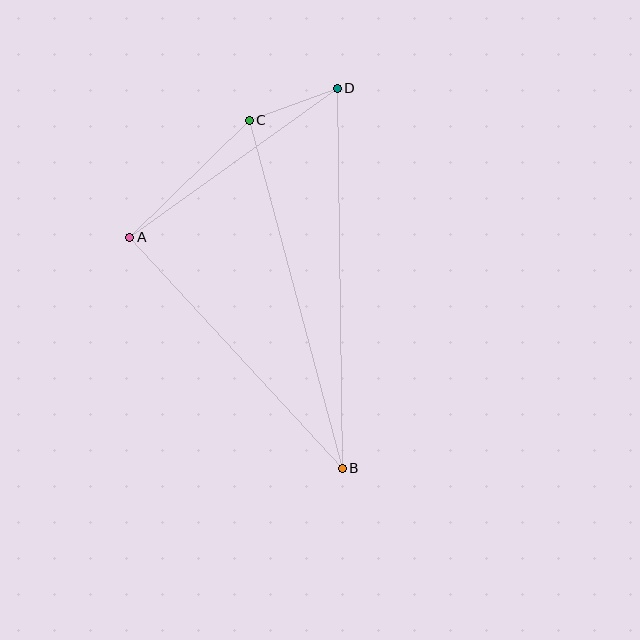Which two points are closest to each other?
Points C and D are closest to each other.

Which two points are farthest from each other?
Points B and D are farthest from each other.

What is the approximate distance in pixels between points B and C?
The distance between B and C is approximately 360 pixels.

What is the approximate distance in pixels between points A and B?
The distance between A and B is approximately 314 pixels.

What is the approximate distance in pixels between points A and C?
The distance between A and C is approximately 167 pixels.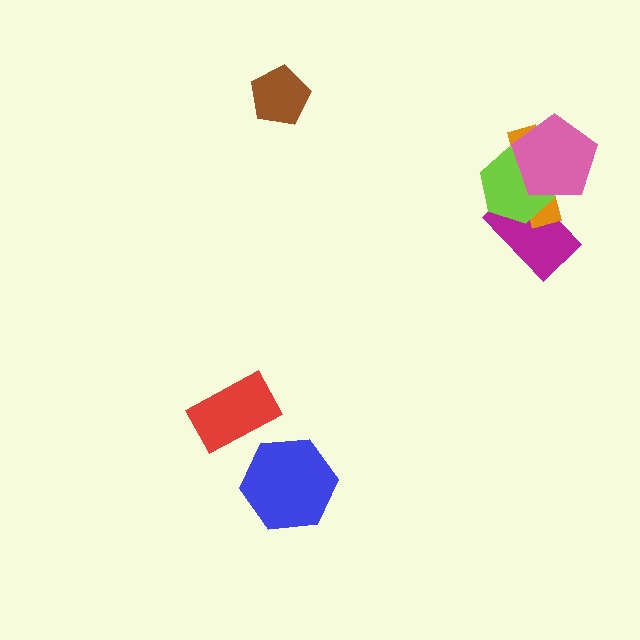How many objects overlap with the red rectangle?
0 objects overlap with the red rectangle.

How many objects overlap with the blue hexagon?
0 objects overlap with the blue hexagon.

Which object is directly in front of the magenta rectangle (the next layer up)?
The orange cross is directly in front of the magenta rectangle.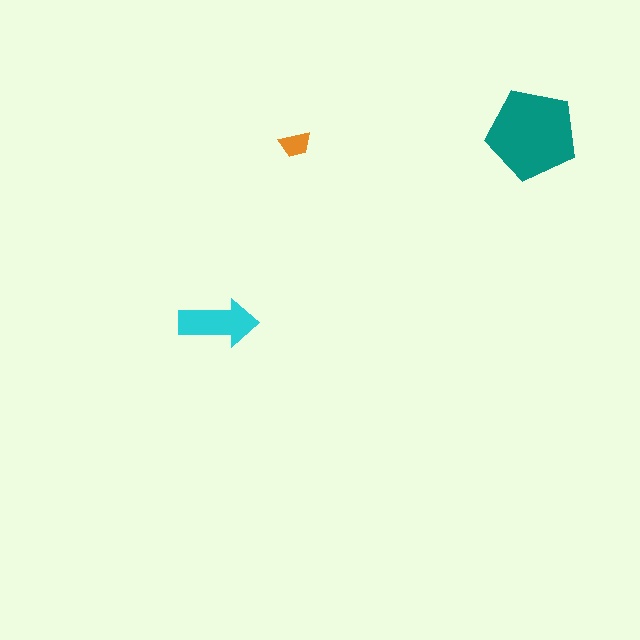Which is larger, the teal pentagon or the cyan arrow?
The teal pentagon.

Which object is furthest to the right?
The teal pentagon is rightmost.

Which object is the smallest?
The orange trapezoid.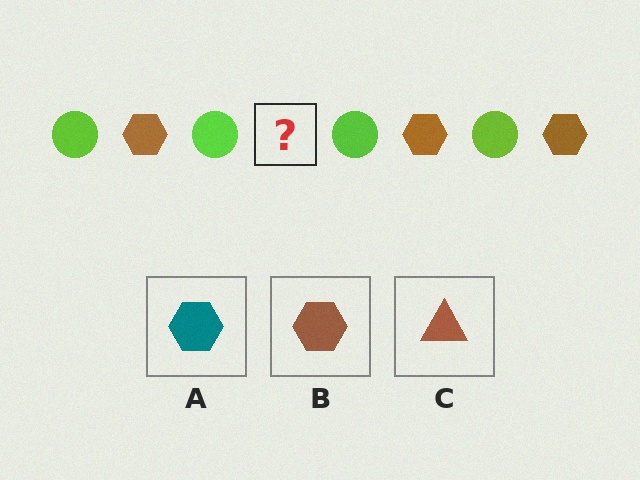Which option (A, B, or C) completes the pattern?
B.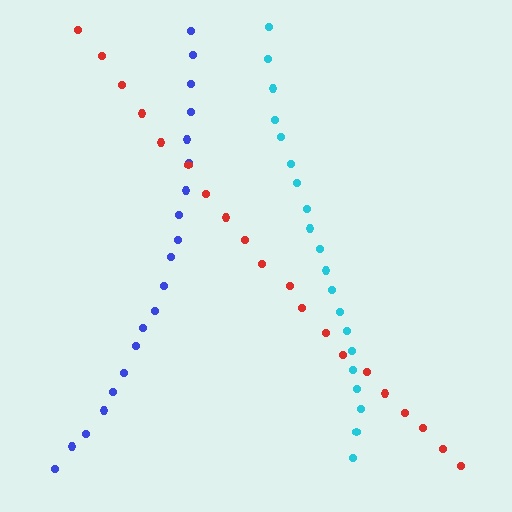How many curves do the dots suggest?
There are 3 distinct paths.